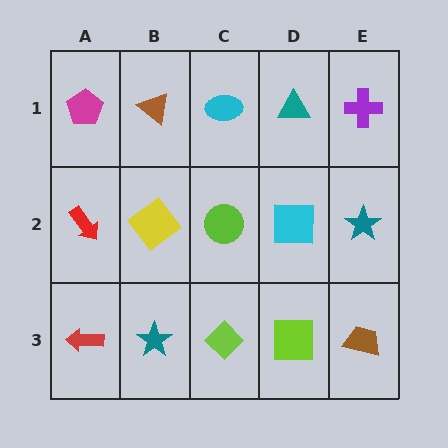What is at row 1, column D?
A teal triangle.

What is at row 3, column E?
A brown trapezoid.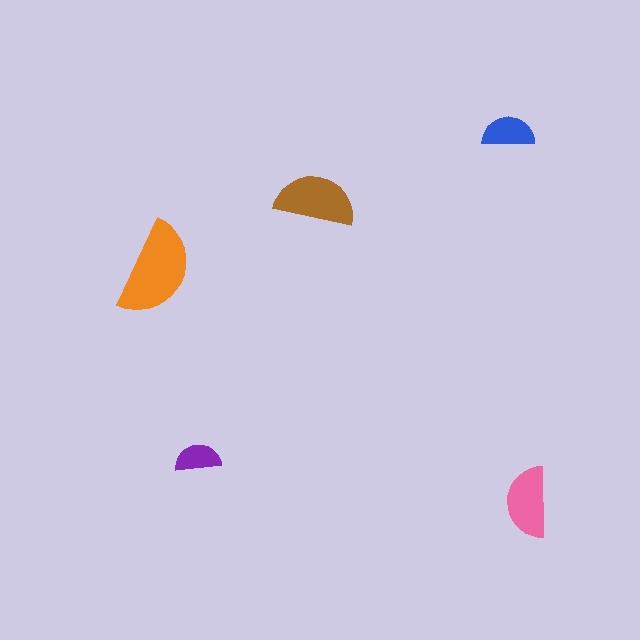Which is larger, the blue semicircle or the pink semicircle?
The pink one.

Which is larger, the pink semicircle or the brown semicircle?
The brown one.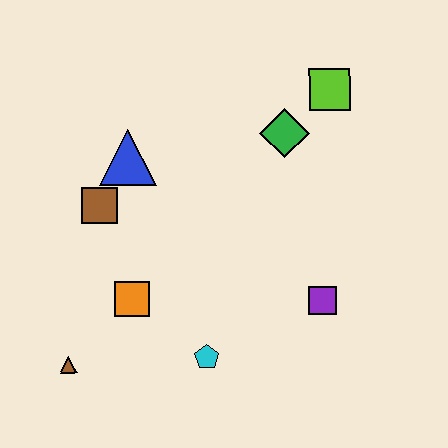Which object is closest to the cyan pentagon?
The orange square is closest to the cyan pentagon.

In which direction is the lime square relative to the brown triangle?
The lime square is above the brown triangle.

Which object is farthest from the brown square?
The lime square is farthest from the brown square.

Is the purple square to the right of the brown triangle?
Yes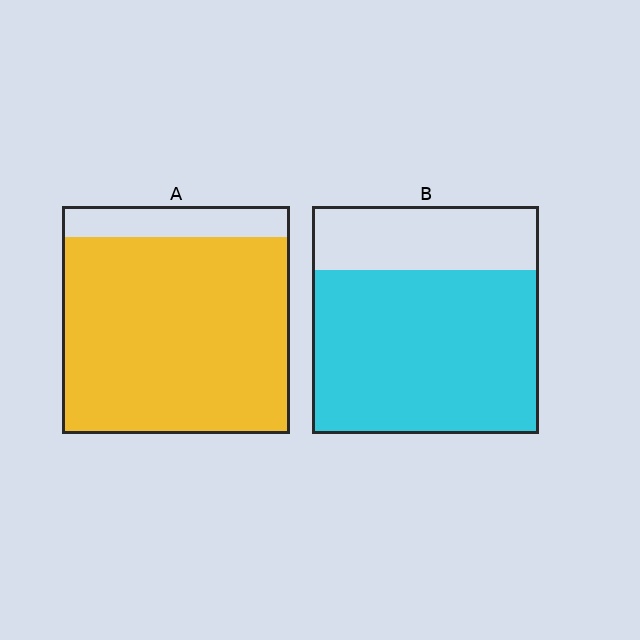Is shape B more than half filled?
Yes.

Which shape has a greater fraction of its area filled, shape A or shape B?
Shape A.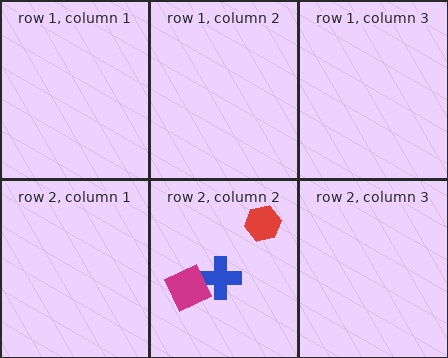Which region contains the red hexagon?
The row 2, column 2 region.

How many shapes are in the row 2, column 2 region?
3.